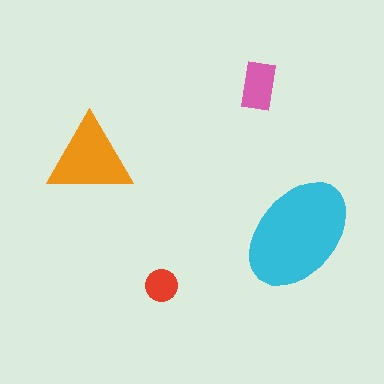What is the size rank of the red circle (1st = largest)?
4th.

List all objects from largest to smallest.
The cyan ellipse, the orange triangle, the pink rectangle, the red circle.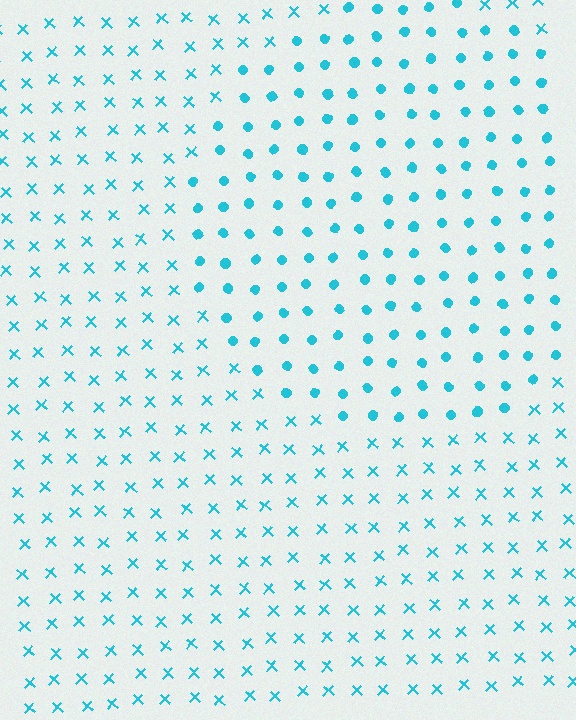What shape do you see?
I see a circle.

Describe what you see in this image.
The image is filled with small cyan elements arranged in a uniform grid. A circle-shaped region contains circles, while the surrounding area contains X marks. The boundary is defined purely by the change in element shape.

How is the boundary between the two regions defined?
The boundary is defined by a change in element shape: circles inside vs. X marks outside. All elements share the same color and spacing.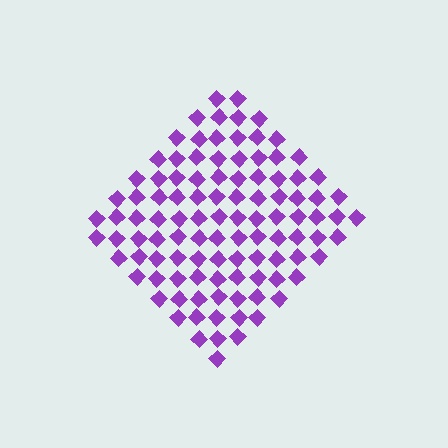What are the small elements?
The small elements are diamonds.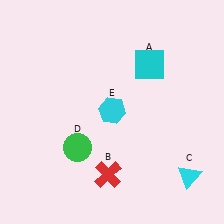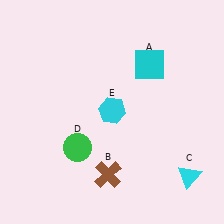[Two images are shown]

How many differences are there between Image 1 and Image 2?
There is 1 difference between the two images.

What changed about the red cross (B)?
In Image 1, B is red. In Image 2, it changed to brown.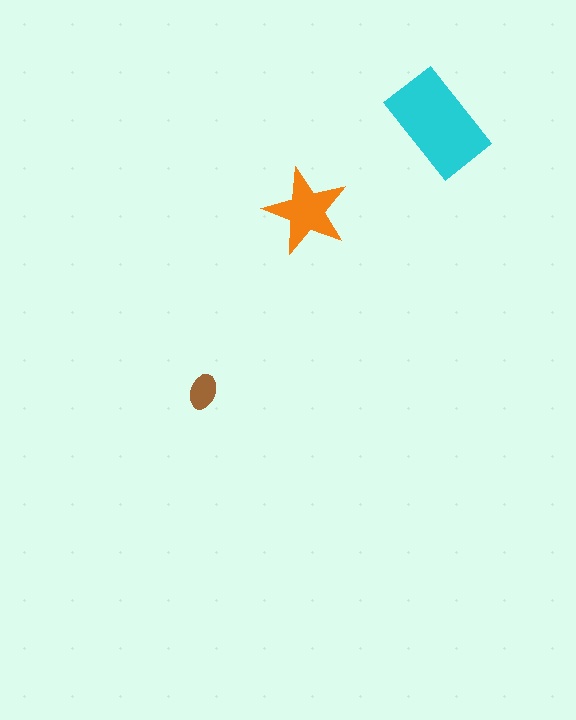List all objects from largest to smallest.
The cyan rectangle, the orange star, the brown ellipse.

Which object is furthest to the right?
The cyan rectangle is rightmost.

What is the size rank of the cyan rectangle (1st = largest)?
1st.